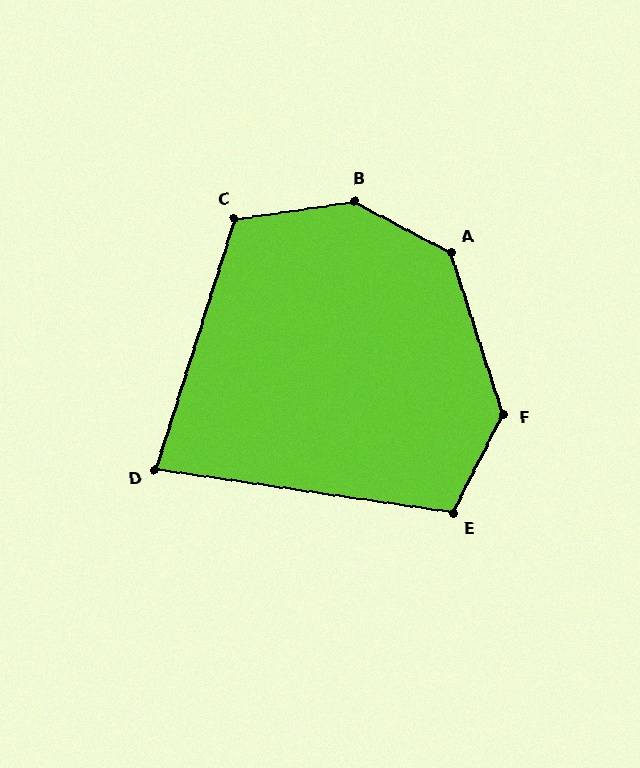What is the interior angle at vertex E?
Approximately 108 degrees (obtuse).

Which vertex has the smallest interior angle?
D, at approximately 81 degrees.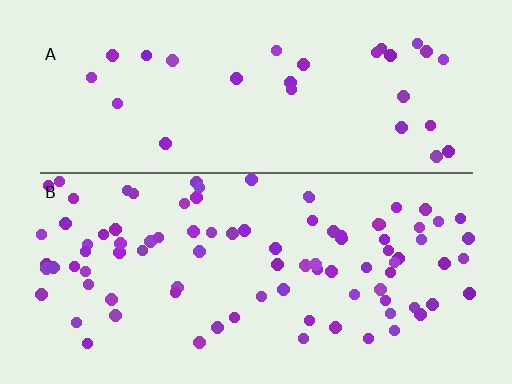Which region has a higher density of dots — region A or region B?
B (the bottom).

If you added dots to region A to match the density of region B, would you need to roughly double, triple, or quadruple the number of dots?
Approximately triple.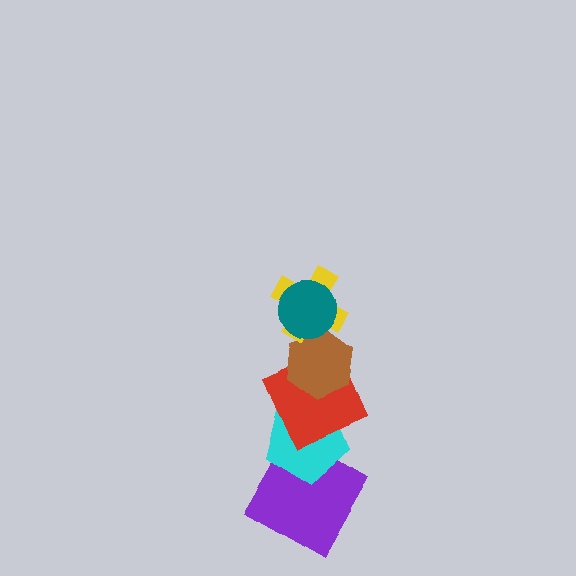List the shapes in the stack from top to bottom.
From top to bottom: the teal circle, the yellow cross, the brown hexagon, the red square, the cyan pentagon, the purple square.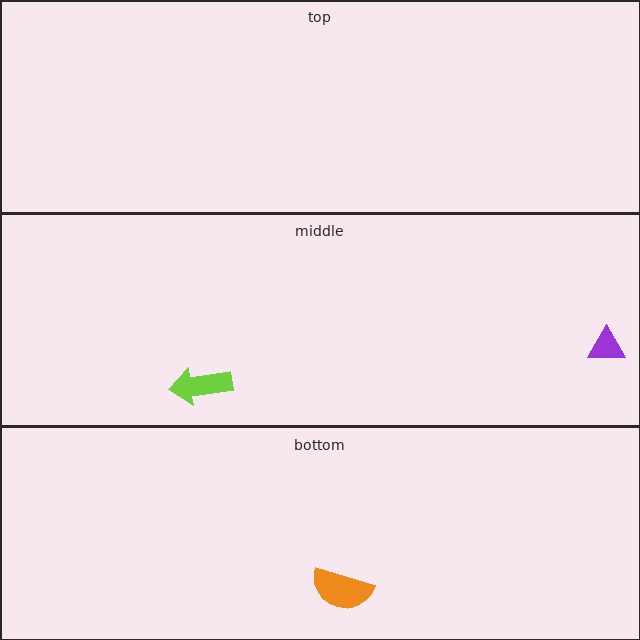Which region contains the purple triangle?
The middle region.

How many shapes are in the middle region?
2.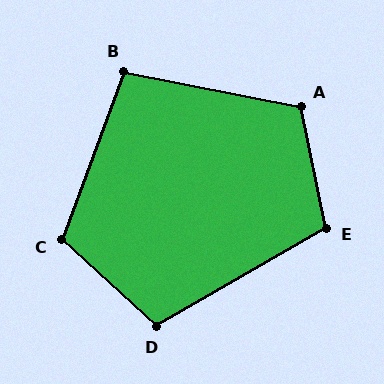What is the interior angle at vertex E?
Approximately 109 degrees (obtuse).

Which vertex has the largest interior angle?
A, at approximately 113 degrees.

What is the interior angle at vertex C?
Approximately 112 degrees (obtuse).